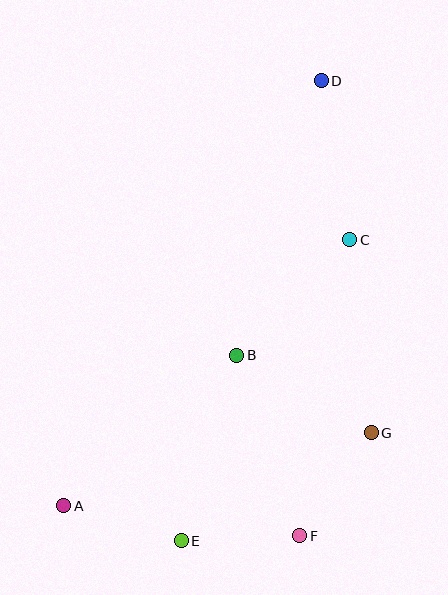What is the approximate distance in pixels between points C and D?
The distance between C and D is approximately 161 pixels.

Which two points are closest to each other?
Points E and F are closest to each other.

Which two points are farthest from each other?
Points A and D are farthest from each other.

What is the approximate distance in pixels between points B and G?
The distance between B and G is approximately 155 pixels.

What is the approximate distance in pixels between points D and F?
The distance between D and F is approximately 455 pixels.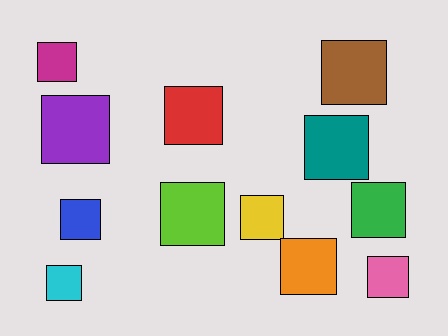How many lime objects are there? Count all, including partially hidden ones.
There is 1 lime object.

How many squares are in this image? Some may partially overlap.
There are 12 squares.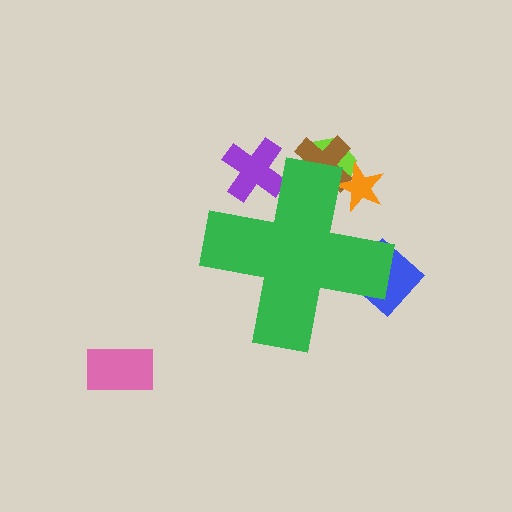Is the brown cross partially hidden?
Yes, the brown cross is partially hidden behind the green cross.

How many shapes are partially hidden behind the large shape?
5 shapes are partially hidden.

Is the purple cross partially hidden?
Yes, the purple cross is partially hidden behind the green cross.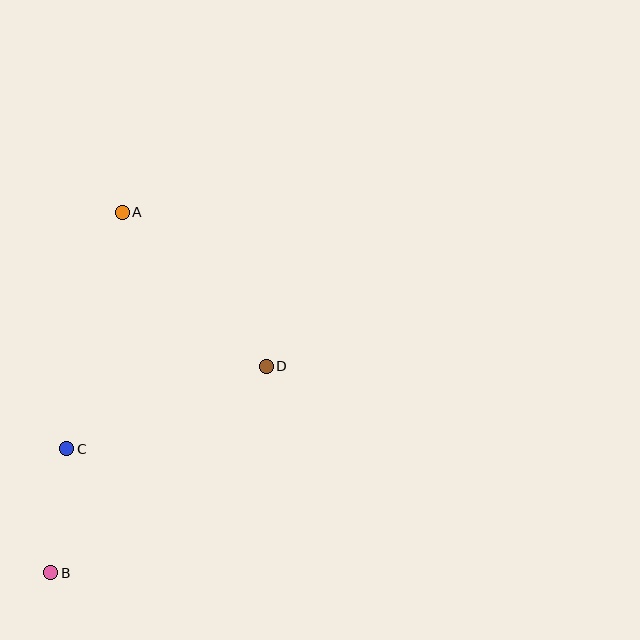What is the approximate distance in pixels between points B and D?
The distance between B and D is approximately 299 pixels.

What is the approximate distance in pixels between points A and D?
The distance between A and D is approximately 211 pixels.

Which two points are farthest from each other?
Points A and B are farthest from each other.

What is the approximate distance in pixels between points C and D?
The distance between C and D is approximately 216 pixels.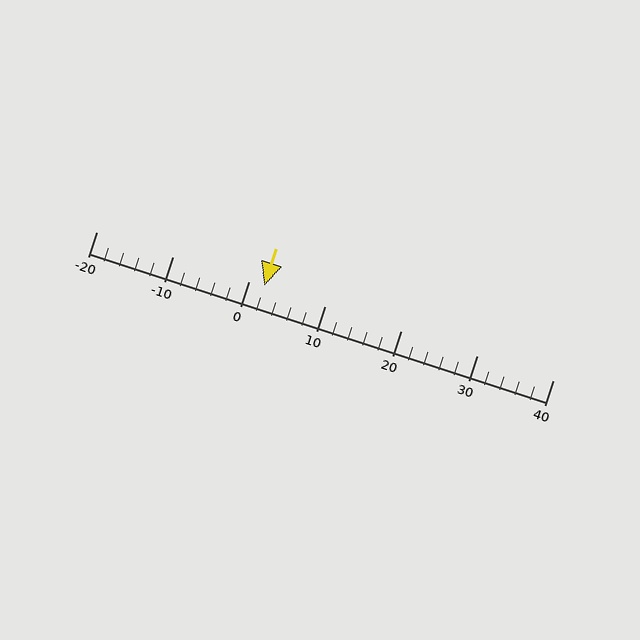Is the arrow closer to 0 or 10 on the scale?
The arrow is closer to 0.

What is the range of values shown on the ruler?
The ruler shows values from -20 to 40.